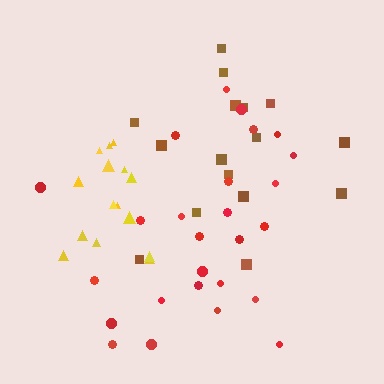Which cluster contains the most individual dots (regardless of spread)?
Red (26).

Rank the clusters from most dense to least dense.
yellow, red, brown.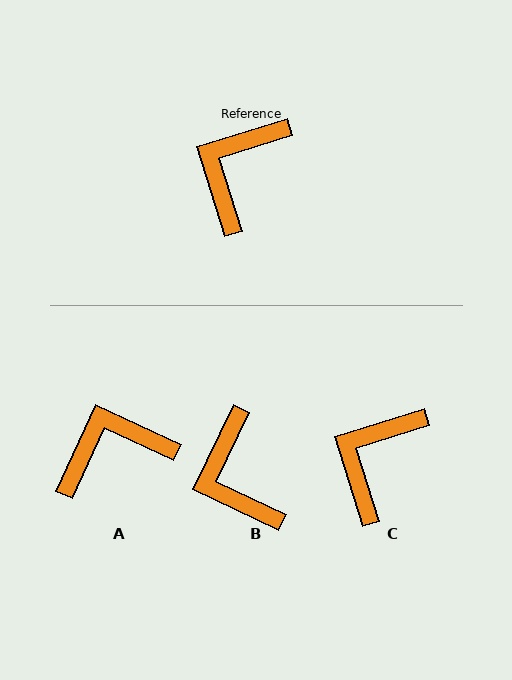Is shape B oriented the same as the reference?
No, it is off by about 47 degrees.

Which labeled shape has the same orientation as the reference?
C.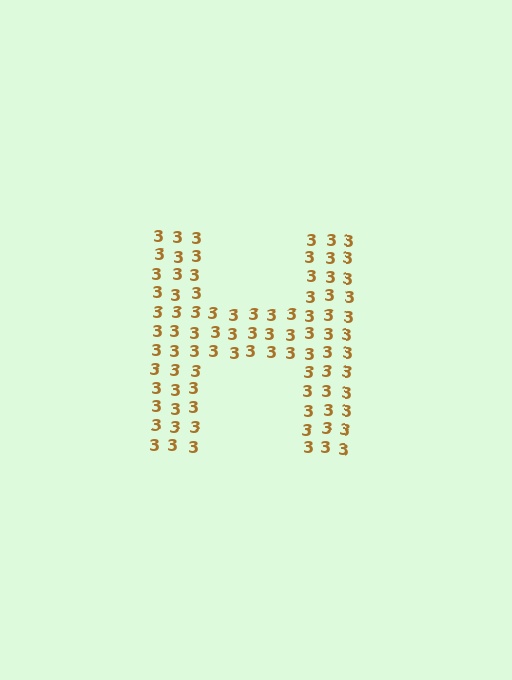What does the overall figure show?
The overall figure shows the letter H.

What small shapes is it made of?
It is made of small digit 3's.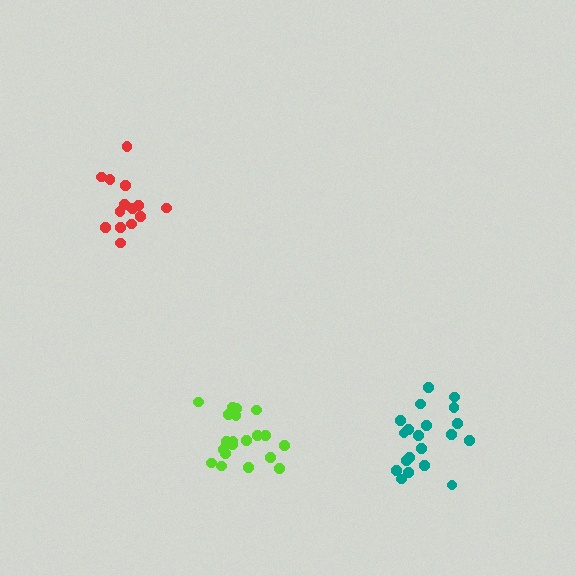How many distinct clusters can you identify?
There are 3 distinct clusters.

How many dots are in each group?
Group 1: 20 dots, Group 2: 20 dots, Group 3: 14 dots (54 total).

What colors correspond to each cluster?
The clusters are colored: lime, teal, red.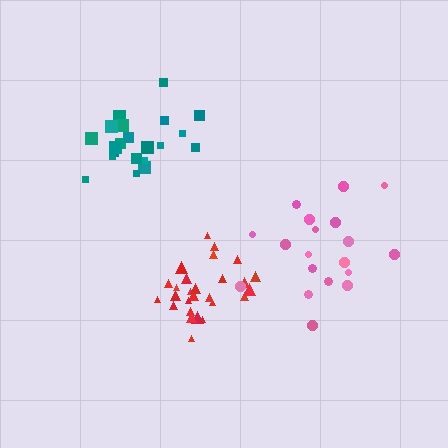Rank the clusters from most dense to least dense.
red, teal, pink.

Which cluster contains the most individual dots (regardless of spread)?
Red (28).